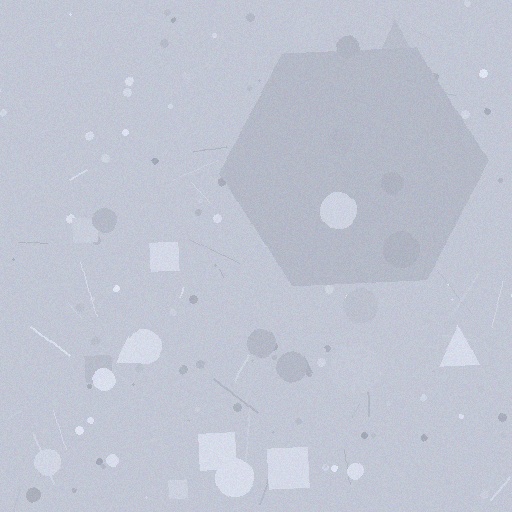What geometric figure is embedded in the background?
A hexagon is embedded in the background.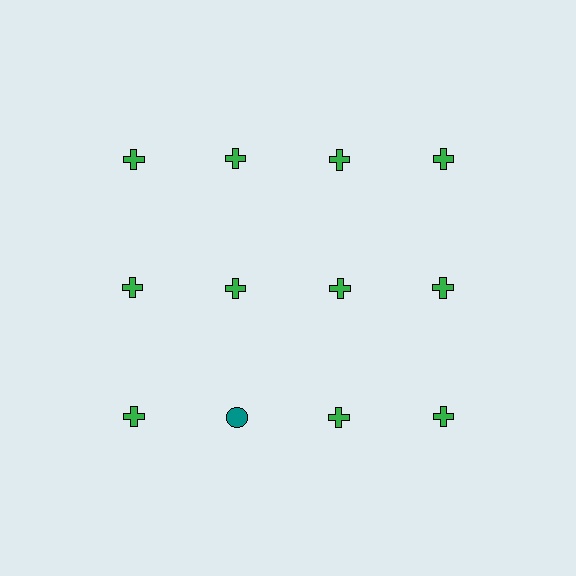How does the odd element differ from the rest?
It differs in both color (teal instead of green) and shape (circle instead of cross).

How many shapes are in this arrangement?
There are 12 shapes arranged in a grid pattern.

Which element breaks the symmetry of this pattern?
The teal circle in the third row, second from left column breaks the symmetry. All other shapes are green crosses.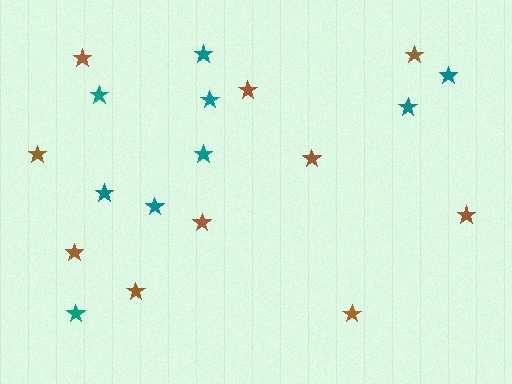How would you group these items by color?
There are 2 groups: one group of teal stars (9) and one group of brown stars (10).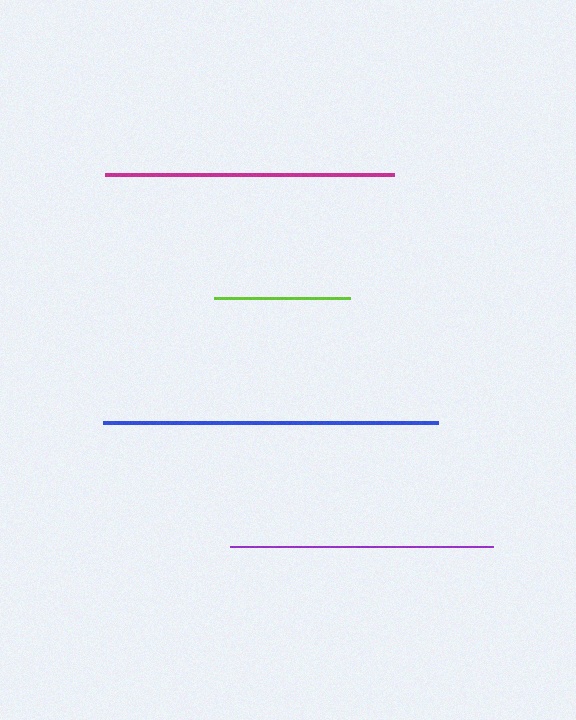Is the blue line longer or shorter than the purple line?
The blue line is longer than the purple line.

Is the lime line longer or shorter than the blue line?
The blue line is longer than the lime line.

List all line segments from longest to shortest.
From longest to shortest: blue, magenta, purple, lime.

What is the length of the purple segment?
The purple segment is approximately 262 pixels long.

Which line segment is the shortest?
The lime line is the shortest at approximately 136 pixels.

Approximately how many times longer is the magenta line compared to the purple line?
The magenta line is approximately 1.1 times the length of the purple line.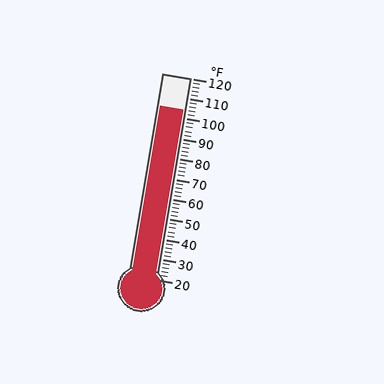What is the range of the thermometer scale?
The thermometer scale ranges from 20°F to 120°F.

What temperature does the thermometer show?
The thermometer shows approximately 104°F.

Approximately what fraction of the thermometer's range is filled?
The thermometer is filled to approximately 85% of its range.